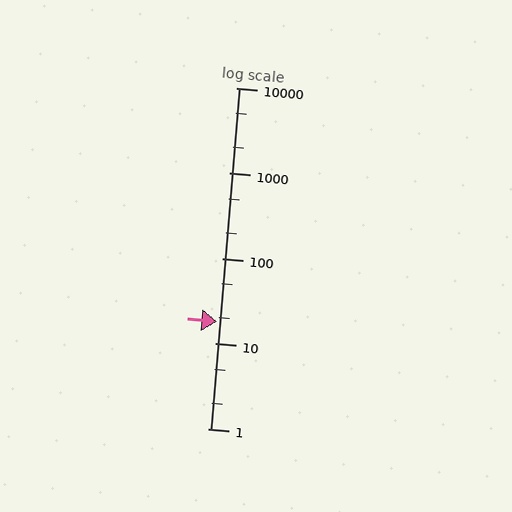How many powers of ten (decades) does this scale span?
The scale spans 4 decades, from 1 to 10000.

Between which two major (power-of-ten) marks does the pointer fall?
The pointer is between 10 and 100.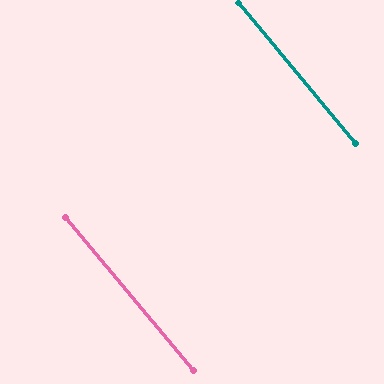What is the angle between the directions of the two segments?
Approximately 0 degrees.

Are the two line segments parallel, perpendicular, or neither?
Parallel — their directions differ by only 0.1°.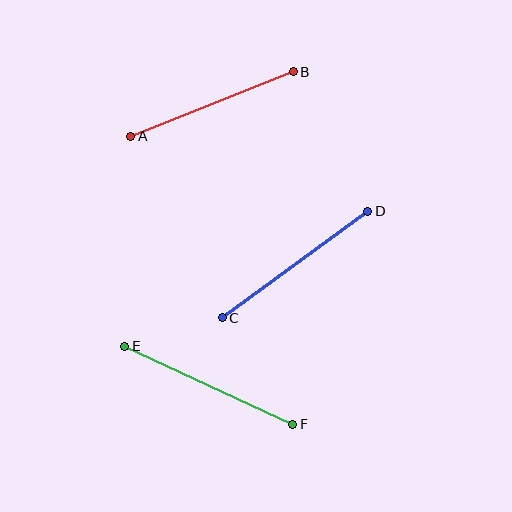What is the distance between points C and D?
The distance is approximately 180 pixels.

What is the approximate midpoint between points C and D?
The midpoint is at approximately (295, 265) pixels.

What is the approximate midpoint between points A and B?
The midpoint is at approximately (212, 104) pixels.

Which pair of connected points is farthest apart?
Points E and F are farthest apart.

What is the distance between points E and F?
The distance is approximately 186 pixels.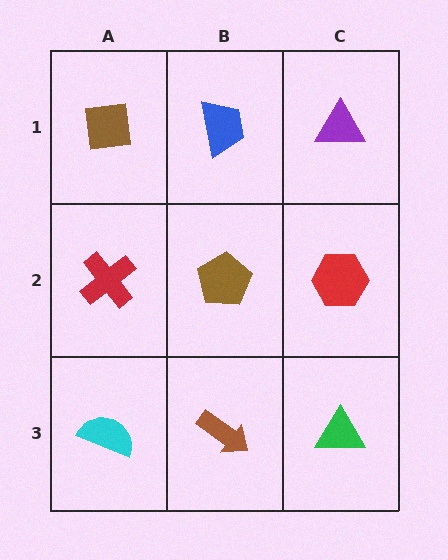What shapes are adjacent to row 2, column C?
A purple triangle (row 1, column C), a green triangle (row 3, column C), a brown pentagon (row 2, column B).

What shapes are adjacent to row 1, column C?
A red hexagon (row 2, column C), a blue trapezoid (row 1, column B).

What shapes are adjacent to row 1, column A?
A red cross (row 2, column A), a blue trapezoid (row 1, column B).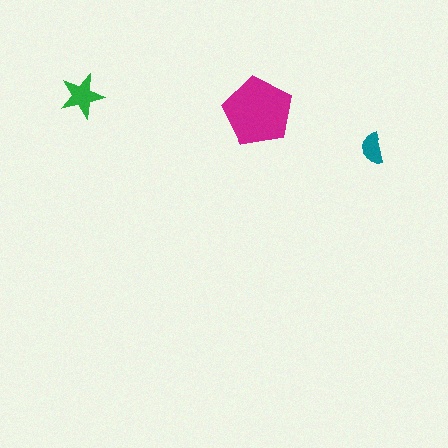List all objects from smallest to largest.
The teal semicircle, the green star, the magenta pentagon.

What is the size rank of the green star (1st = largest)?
2nd.